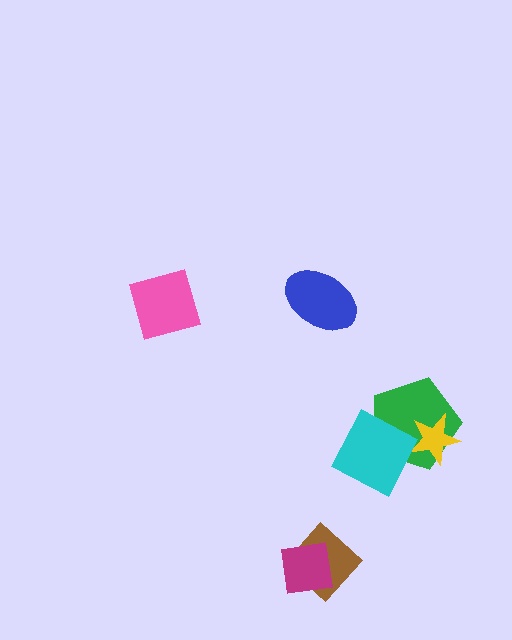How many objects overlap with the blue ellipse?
0 objects overlap with the blue ellipse.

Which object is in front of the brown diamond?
The magenta square is in front of the brown diamond.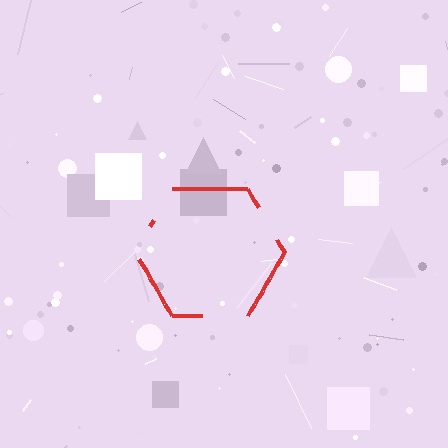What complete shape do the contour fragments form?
The contour fragments form a hexagon.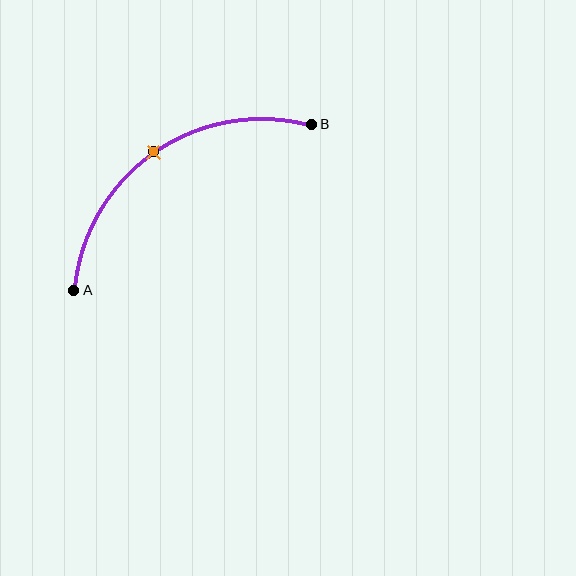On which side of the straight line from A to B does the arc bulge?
The arc bulges above and to the left of the straight line connecting A and B.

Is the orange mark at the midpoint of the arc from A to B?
Yes. The orange mark lies on the arc at equal arc-length from both A and B — it is the arc midpoint.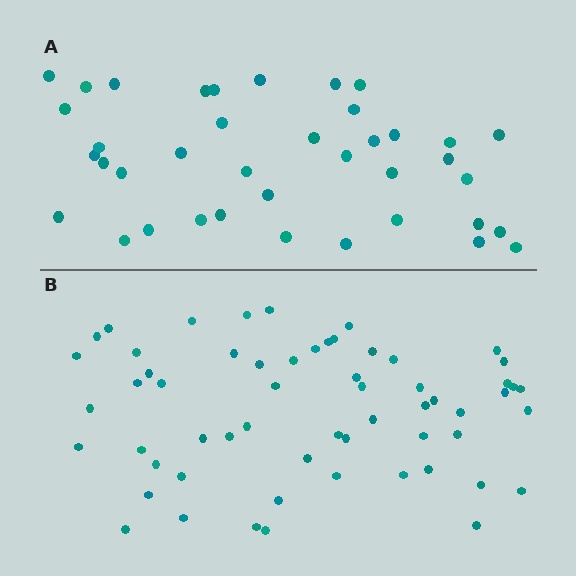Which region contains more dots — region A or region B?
Region B (the bottom region) has more dots.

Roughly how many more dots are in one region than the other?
Region B has approximately 20 more dots than region A.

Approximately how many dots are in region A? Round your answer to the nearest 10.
About 40 dots. (The exact count is 39, which rounds to 40.)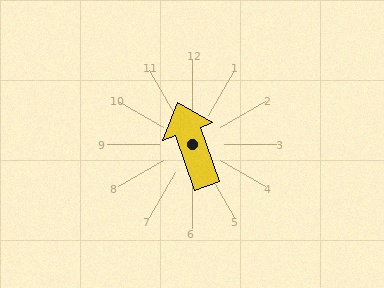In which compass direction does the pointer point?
North.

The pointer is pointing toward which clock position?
Roughly 11 o'clock.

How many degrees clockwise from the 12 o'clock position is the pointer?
Approximately 340 degrees.